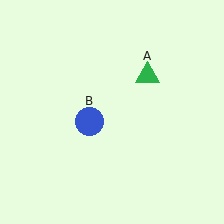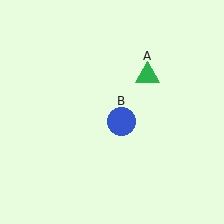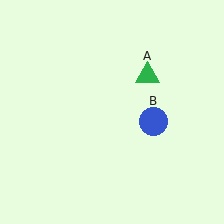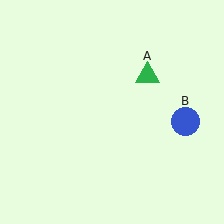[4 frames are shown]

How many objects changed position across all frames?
1 object changed position: blue circle (object B).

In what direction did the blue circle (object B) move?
The blue circle (object B) moved right.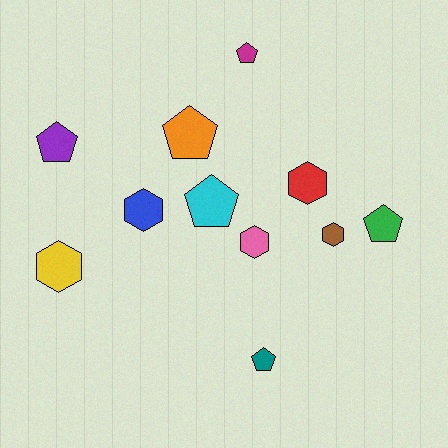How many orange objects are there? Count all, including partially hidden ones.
There is 1 orange object.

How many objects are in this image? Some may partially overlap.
There are 11 objects.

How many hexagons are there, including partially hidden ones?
There are 5 hexagons.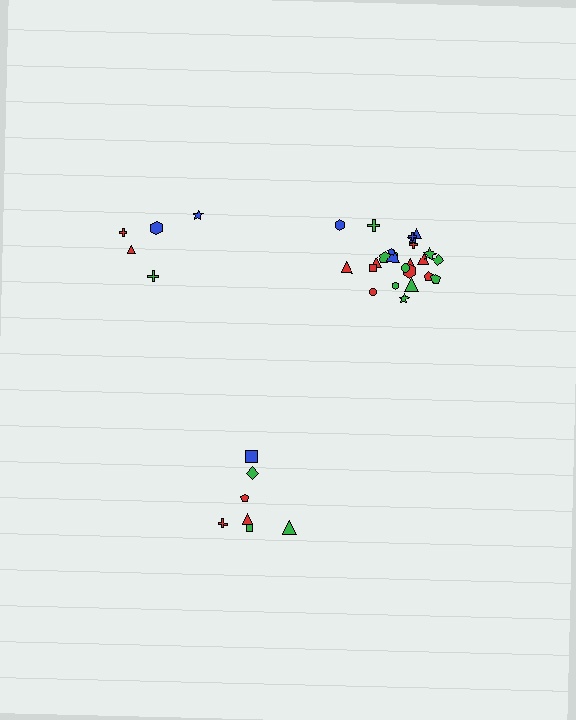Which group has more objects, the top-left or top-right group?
The top-right group.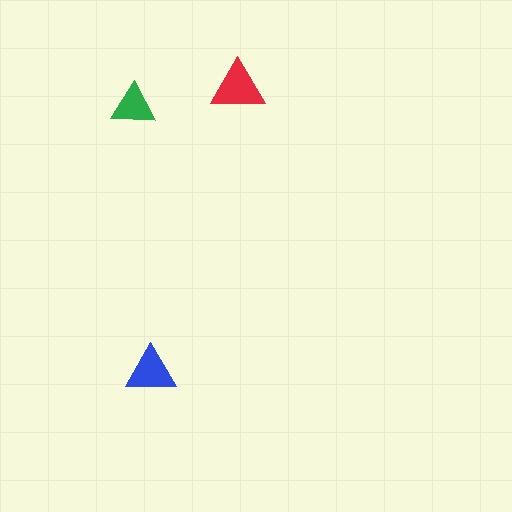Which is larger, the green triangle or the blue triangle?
The blue one.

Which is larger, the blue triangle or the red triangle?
The red one.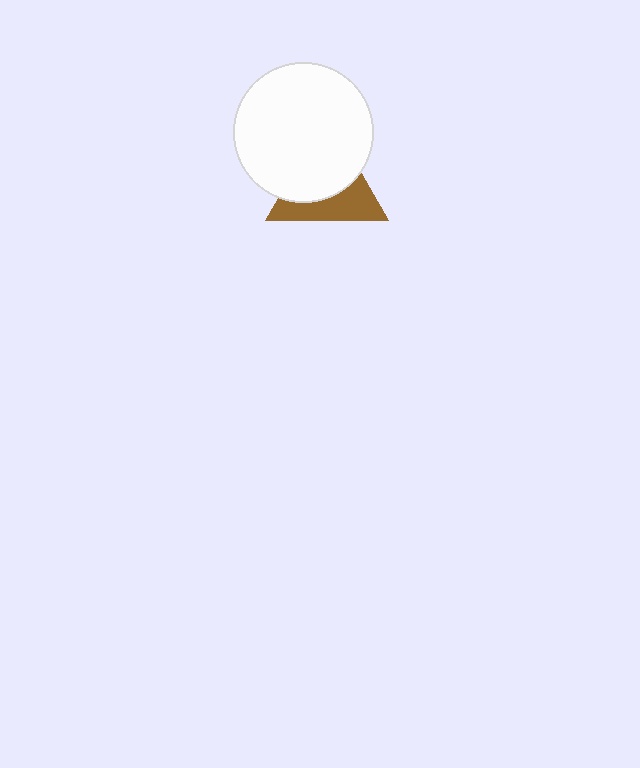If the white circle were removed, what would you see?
You would see the complete brown triangle.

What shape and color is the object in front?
The object in front is a white circle.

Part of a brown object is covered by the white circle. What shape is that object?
It is a triangle.